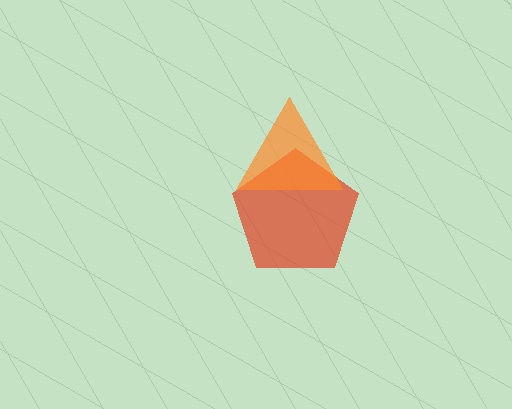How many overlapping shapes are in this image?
There are 2 overlapping shapes in the image.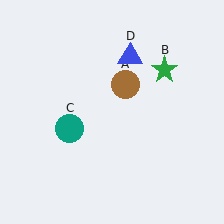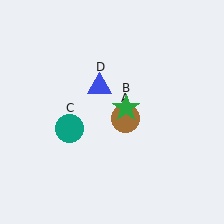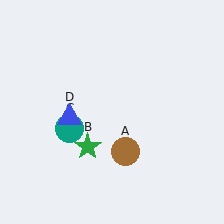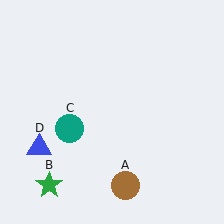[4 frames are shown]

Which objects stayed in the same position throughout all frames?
Teal circle (object C) remained stationary.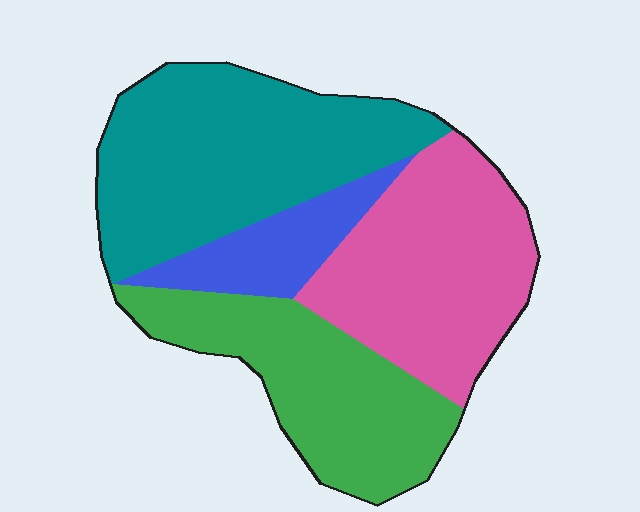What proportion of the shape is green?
Green covers about 25% of the shape.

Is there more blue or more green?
Green.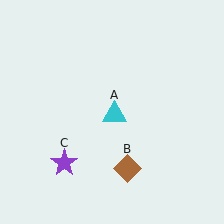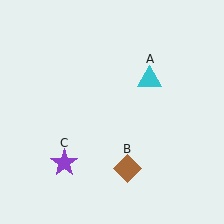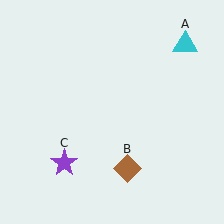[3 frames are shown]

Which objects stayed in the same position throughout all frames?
Brown diamond (object B) and purple star (object C) remained stationary.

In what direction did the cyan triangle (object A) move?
The cyan triangle (object A) moved up and to the right.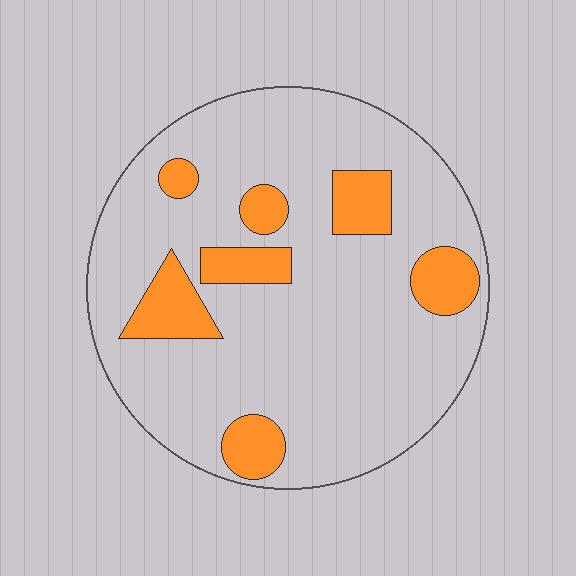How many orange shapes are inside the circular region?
7.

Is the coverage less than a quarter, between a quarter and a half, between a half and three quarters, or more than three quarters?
Less than a quarter.